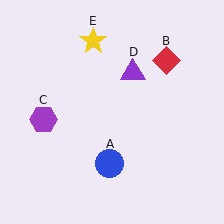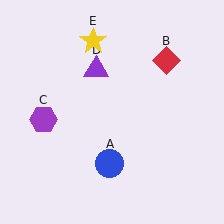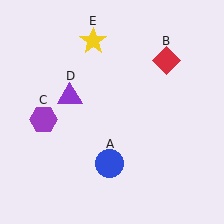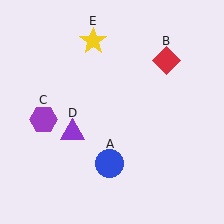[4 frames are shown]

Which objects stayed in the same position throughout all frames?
Blue circle (object A) and red diamond (object B) and purple hexagon (object C) and yellow star (object E) remained stationary.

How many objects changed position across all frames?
1 object changed position: purple triangle (object D).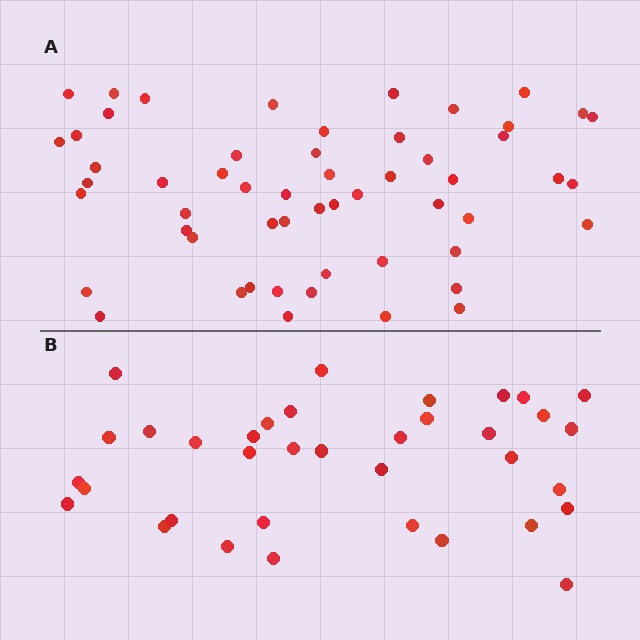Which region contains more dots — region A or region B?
Region A (the top region) has more dots.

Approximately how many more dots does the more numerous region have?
Region A has approximately 20 more dots than region B.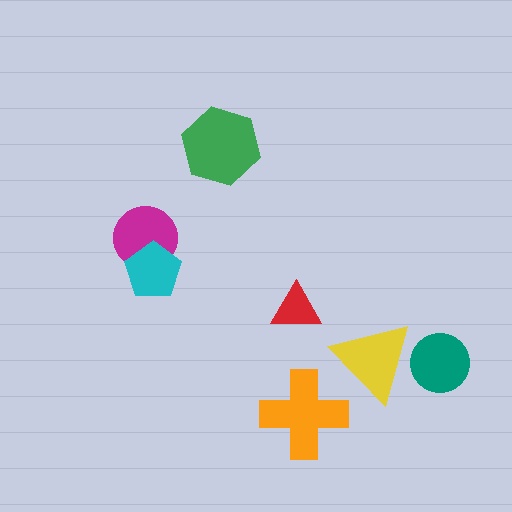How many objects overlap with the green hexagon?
0 objects overlap with the green hexagon.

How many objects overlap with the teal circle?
1 object overlaps with the teal circle.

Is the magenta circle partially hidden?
Yes, it is partially covered by another shape.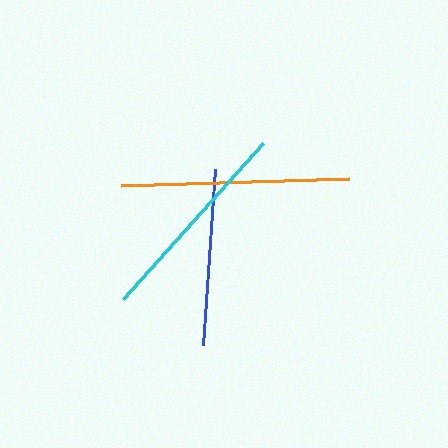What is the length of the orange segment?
The orange segment is approximately 228 pixels long.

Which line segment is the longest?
The orange line is the longest at approximately 228 pixels.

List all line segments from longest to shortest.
From longest to shortest: orange, cyan, blue.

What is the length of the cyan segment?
The cyan segment is approximately 209 pixels long.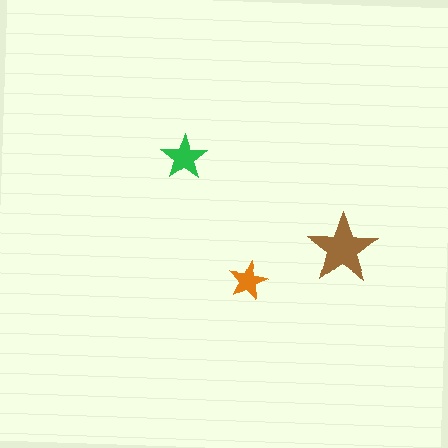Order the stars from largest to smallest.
the brown one, the green one, the orange one.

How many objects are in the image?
There are 3 objects in the image.